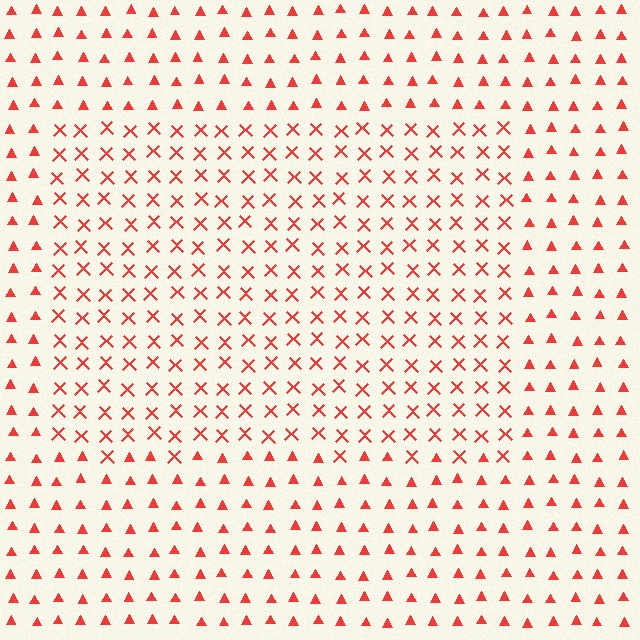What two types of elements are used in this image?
The image uses X marks inside the rectangle region and triangles outside it.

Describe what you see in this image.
The image is filled with small red elements arranged in a uniform grid. A rectangle-shaped region contains X marks, while the surrounding area contains triangles. The boundary is defined purely by the change in element shape.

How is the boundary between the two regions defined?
The boundary is defined by a change in element shape: X marks inside vs. triangles outside. All elements share the same color and spacing.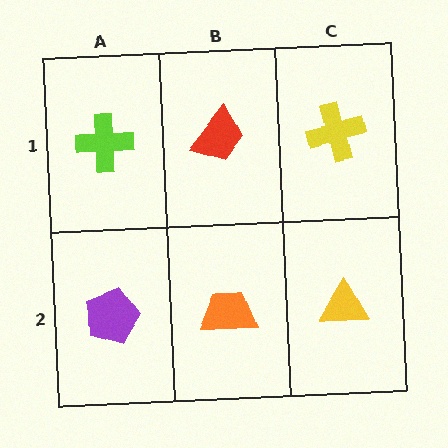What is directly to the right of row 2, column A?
An orange trapezoid.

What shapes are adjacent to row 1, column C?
A yellow triangle (row 2, column C), a red trapezoid (row 1, column B).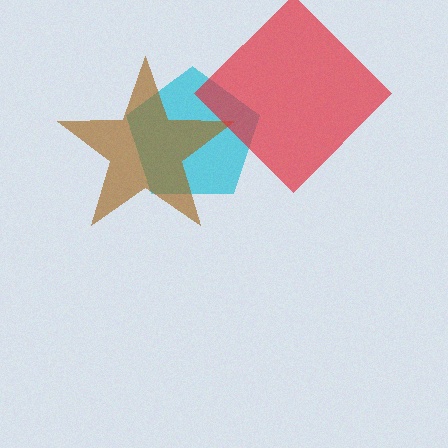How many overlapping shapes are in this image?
There are 3 overlapping shapes in the image.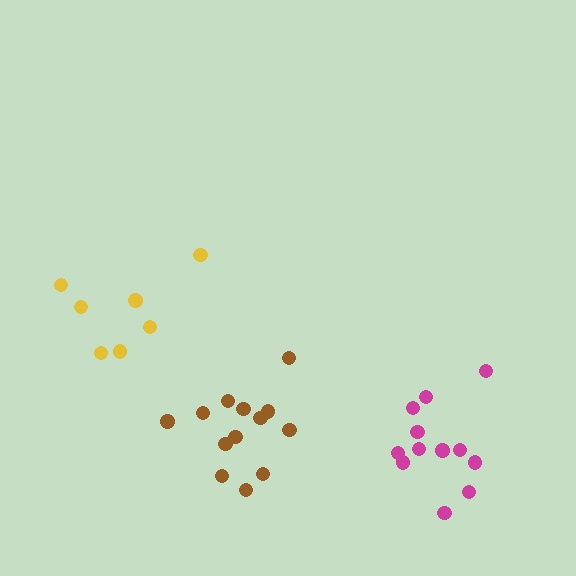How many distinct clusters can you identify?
There are 3 distinct clusters.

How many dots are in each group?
Group 1: 13 dots, Group 2: 12 dots, Group 3: 7 dots (32 total).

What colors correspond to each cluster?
The clusters are colored: brown, magenta, yellow.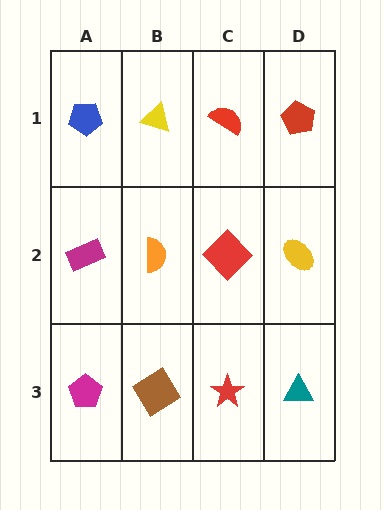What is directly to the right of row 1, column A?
A yellow triangle.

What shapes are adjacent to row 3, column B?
An orange semicircle (row 2, column B), a magenta pentagon (row 3, column A), a red star (row 3, column C).